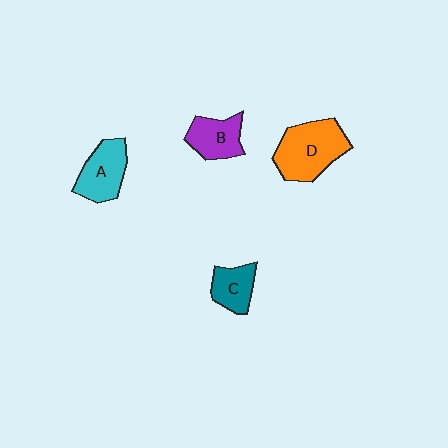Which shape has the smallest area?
Shape C (teal).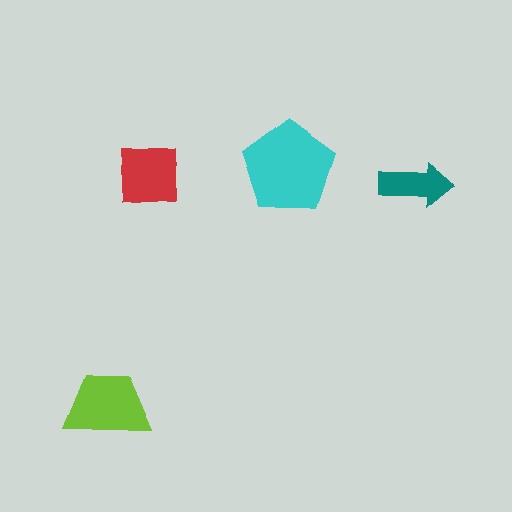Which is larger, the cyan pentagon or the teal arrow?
The cyan pentagon.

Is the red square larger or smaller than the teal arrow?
Larger.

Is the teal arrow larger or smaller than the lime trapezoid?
Smaller.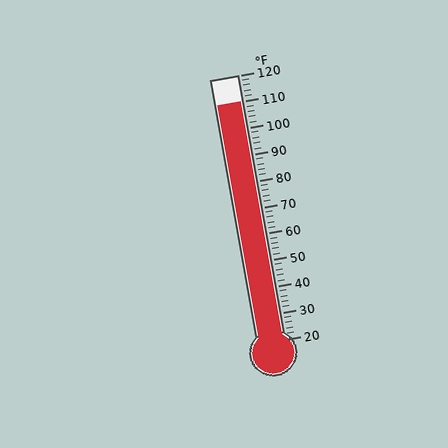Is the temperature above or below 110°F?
The temperature is at 110°F.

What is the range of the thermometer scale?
The thermometer scale ranges from 20°F to 120°F.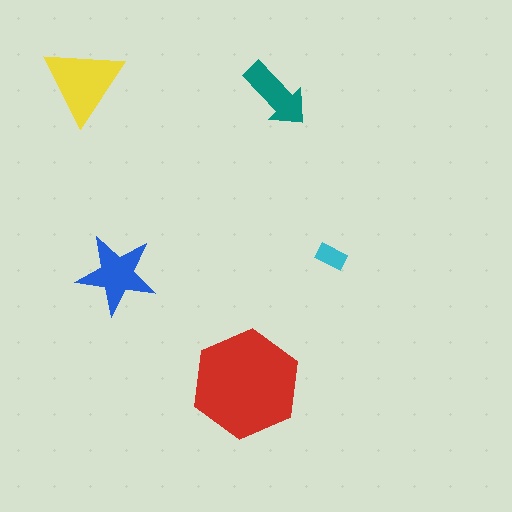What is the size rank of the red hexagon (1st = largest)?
1st.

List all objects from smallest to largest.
The cyan rectangle, the teal arrow, the blue star, the yellow triangle, the red hexagon.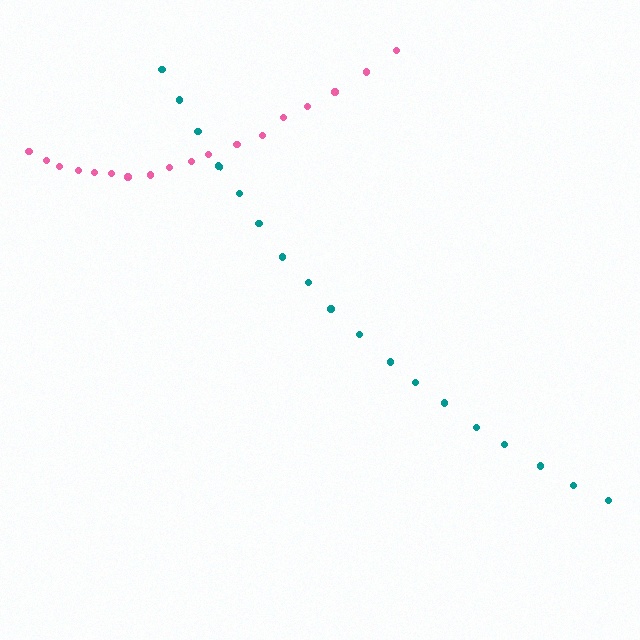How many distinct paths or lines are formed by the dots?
There are 2 distinct paths.